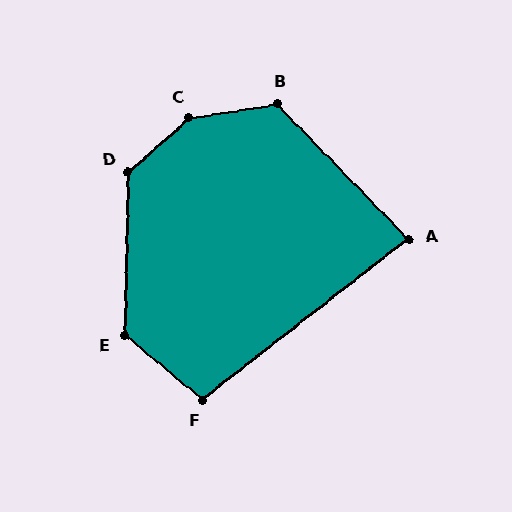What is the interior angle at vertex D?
Approximately 133 degrees (obtuse).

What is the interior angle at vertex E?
Approximately 129 degrees (obtuse).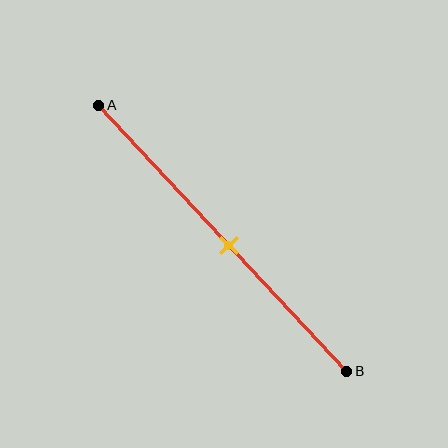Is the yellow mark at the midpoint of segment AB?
Yes, the mark is approximately at the midpoint.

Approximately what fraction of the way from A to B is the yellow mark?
The yellow mark is approximately 55% of the way from A to B.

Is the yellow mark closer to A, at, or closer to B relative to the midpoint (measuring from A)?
The yellow mark is approximately at the midpoint of segment AB.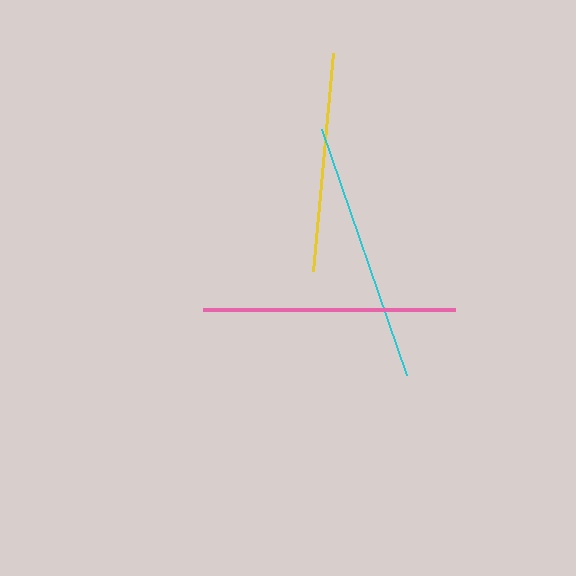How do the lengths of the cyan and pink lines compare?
The cyan and pink lines are approximately the same length.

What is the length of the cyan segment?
The cyan segment is approximately 261 pixels long.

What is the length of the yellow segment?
The yellow segment is approximately 219 pixels long.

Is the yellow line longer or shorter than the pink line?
The pink line is longer than the yellow line.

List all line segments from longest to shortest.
From longest to shortest: cyan, pink, yellow.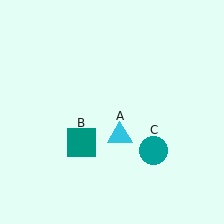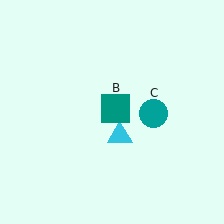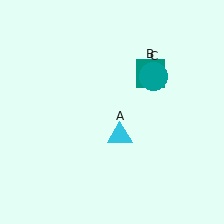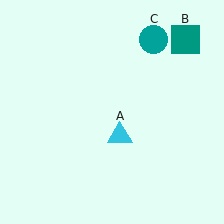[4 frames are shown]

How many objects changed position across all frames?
2 objects changed position: teal square (object B), teal circle (object C).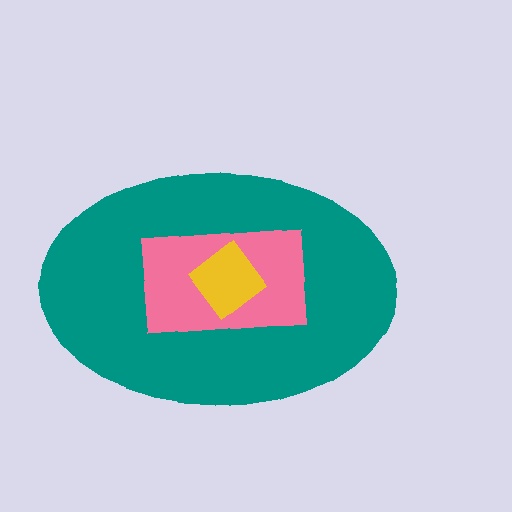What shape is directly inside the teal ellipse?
The pink rectangle.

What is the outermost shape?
The teal ellipse.